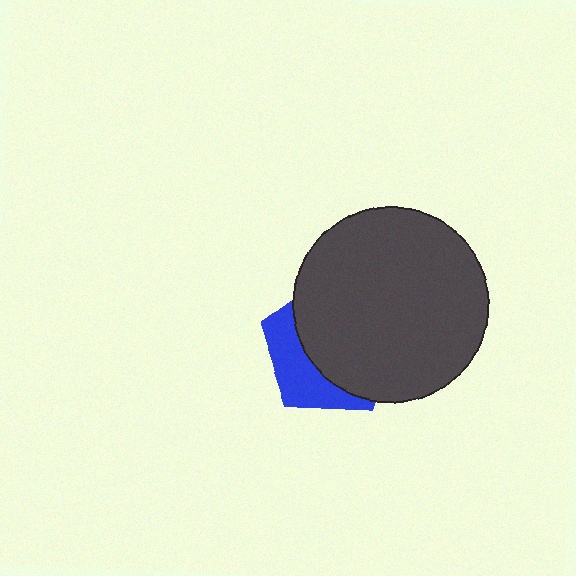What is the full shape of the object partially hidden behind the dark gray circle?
The partially hidden object is a blue pentagon.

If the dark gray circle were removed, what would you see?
You would see the complete blue pentagon.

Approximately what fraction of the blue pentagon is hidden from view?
Roughly 66% of the blue pentagon is hidden behind the dark gray circle.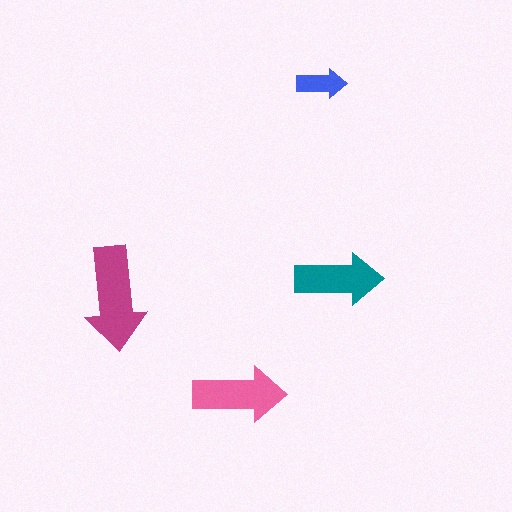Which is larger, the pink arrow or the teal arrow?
The pink one.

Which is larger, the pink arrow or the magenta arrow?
The magenta one.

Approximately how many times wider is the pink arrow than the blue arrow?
About 2 times wider.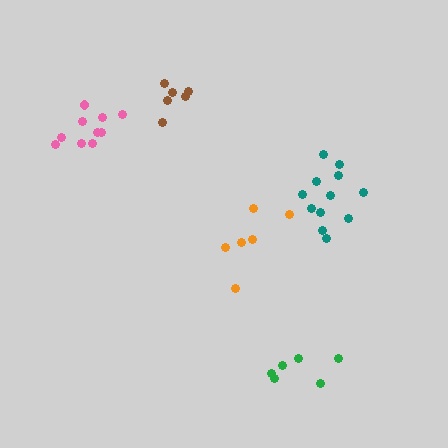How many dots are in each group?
Group 1: 12 dots, Group 2: 6 dots, Group 3: 10 dots, Group 4: 6 dots, Group 5: 6 dots (40 total).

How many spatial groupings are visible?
There are 5 spatial groupings.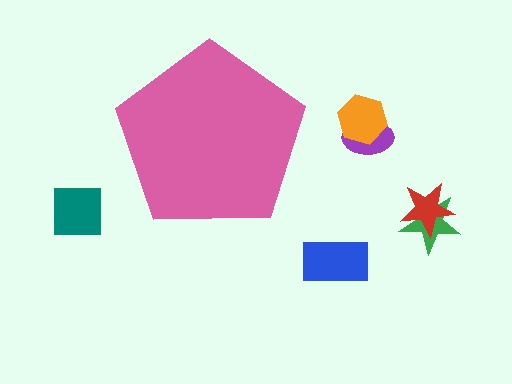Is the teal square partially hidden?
No, the teal square is fully visible.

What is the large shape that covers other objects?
A pink pentagon.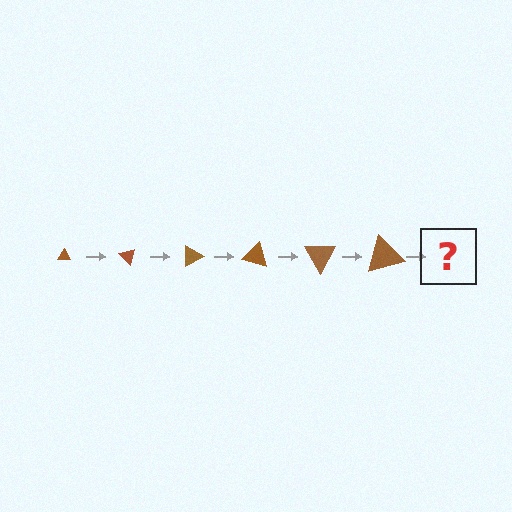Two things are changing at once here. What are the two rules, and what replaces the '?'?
The two rules are that the triangle grows larger each step and it rotates 45 degrees each step. The '?' should be a triangle, larger than the previous one and rotated 270 degrees from the start.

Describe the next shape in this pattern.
It should be a triangle, larger than the previous one and rotated 270 degrees from the start.